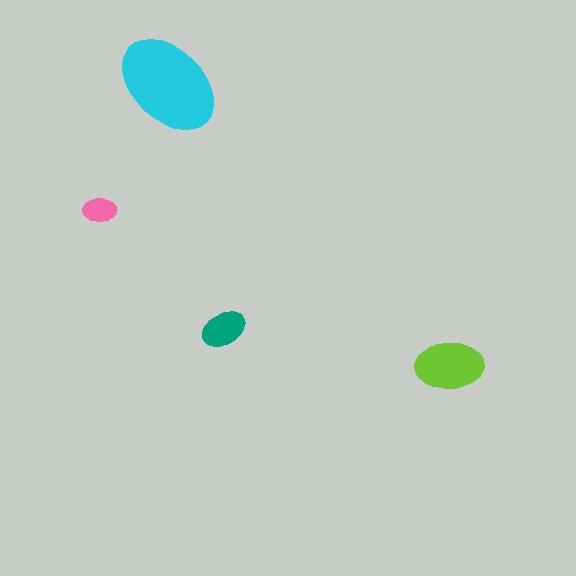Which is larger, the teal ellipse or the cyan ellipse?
The cyan one.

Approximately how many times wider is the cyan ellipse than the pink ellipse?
About 3 times wider.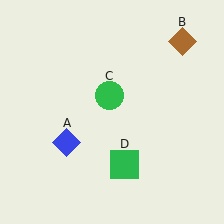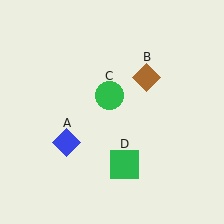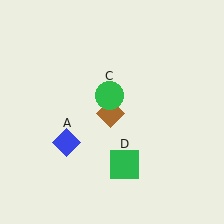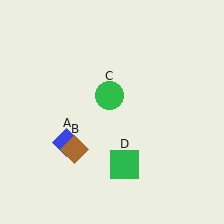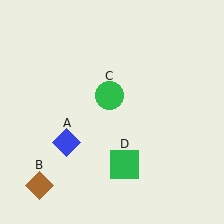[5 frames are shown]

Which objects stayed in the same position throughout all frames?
Blue diamond (object A) and green circle (object C) and green square (object D) remained stationary.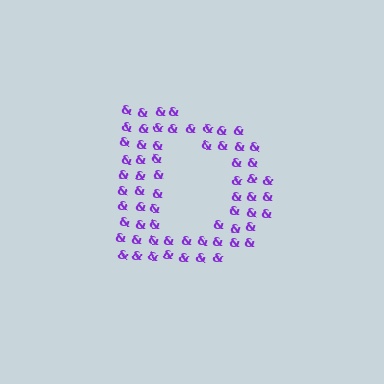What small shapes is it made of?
It is made of small ampersands.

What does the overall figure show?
The overall figure shows the letter D.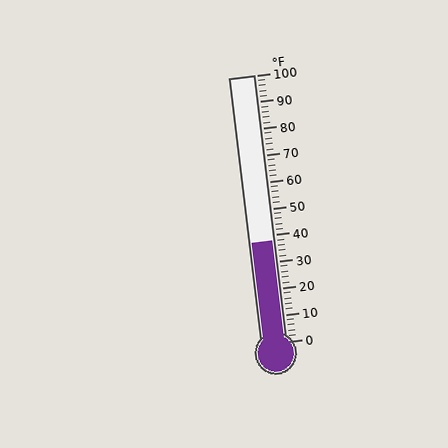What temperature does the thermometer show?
The thermometer shows approximately 38°F.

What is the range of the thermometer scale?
The thermometer scale ranges from 0°F to 100°F.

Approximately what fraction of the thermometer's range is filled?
The thermometer is filled to approximately 40% of its range.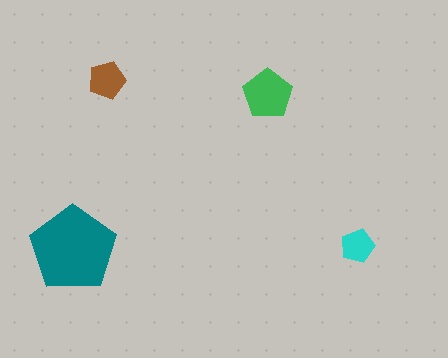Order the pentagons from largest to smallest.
the teal one, the green one, the brown one, the cyan one.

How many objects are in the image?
There are 4 objects in the image.